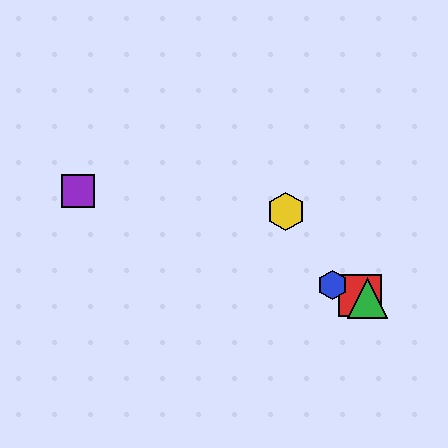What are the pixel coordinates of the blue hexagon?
The blue hexagon is at (332, 285).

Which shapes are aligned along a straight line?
The red square, the blue hexagon, the green triangle, the purple square are aligned along a straight line.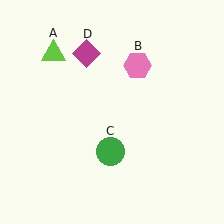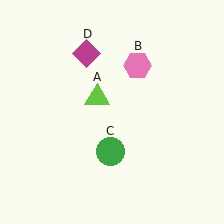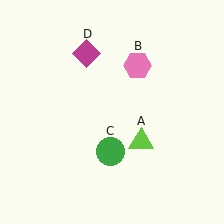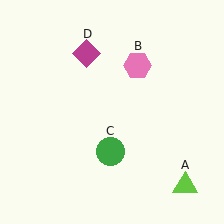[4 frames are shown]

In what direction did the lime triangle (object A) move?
The lime triangle (object A) moved down and to the right.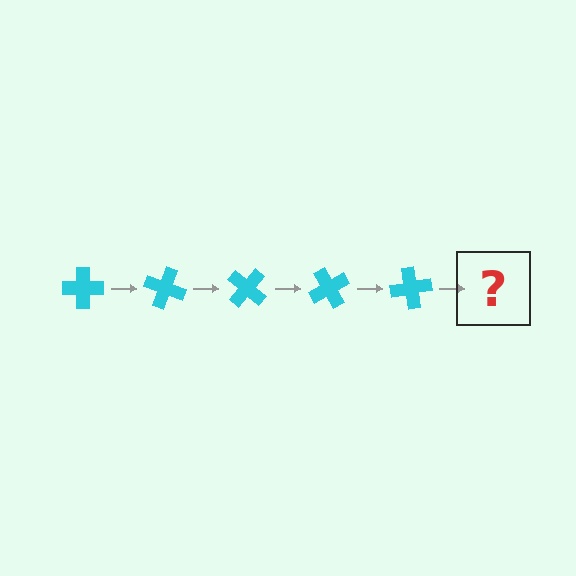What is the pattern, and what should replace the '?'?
The pattern is that the cross rotates 20 degrees each step. The '?' should be a cyan cross rotated 100 degrees.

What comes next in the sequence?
The next element should be a cyan cross rotated 100 degrees.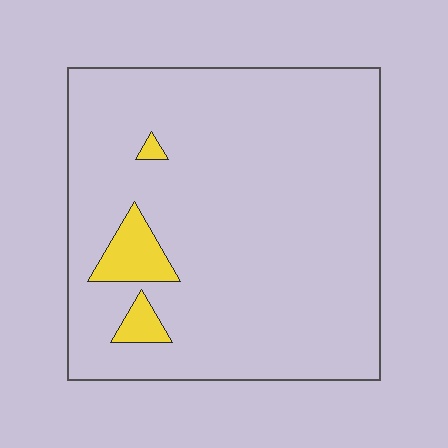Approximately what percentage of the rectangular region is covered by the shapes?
Approximately 5%.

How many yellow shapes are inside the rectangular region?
3.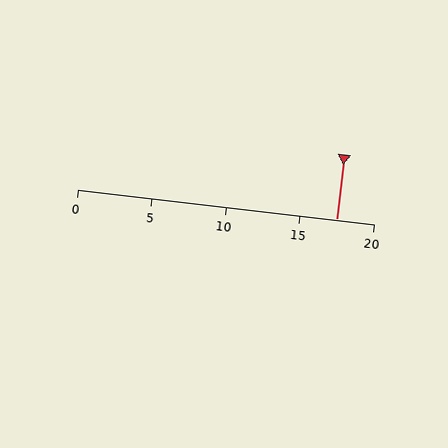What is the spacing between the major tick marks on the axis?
The major ticks are spaced 5 apart.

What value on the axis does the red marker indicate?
The marker indicates approximately 17.5.